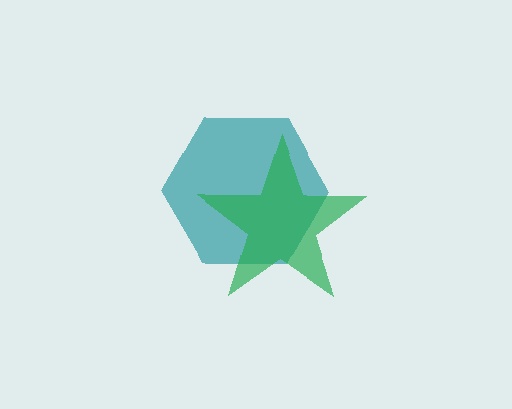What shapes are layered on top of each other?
The layered shapes are: a teal hexagon, a green star.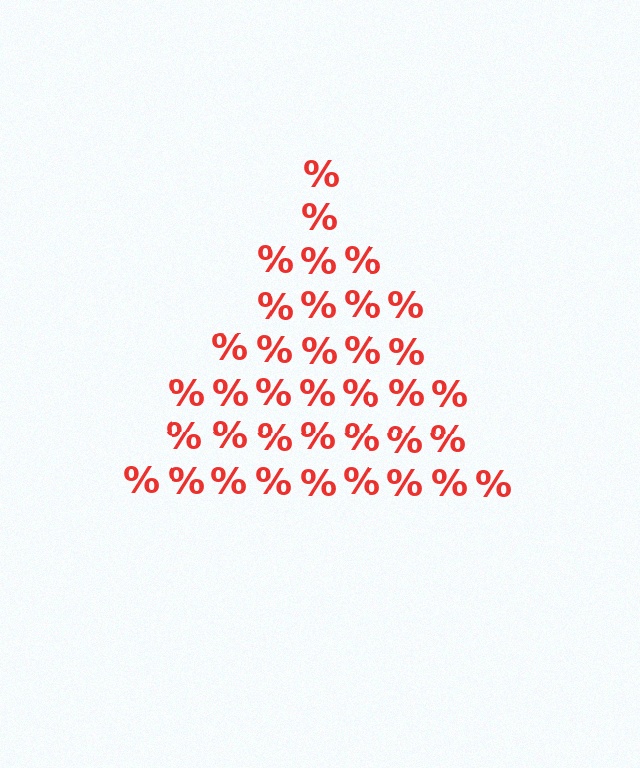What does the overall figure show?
The overall figure shows a triangle.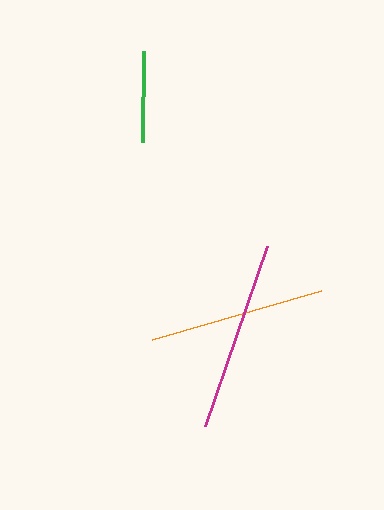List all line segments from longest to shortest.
From longest to shortest: magenta, orange, green.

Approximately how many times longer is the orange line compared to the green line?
The orange line is approximately 1.9 times the length of the green line.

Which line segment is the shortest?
The green line is the shortest at approximately 91 pixels.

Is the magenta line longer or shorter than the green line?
The magenta line is longer than the green line.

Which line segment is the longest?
The magenta line is the longest at approximately 191 pixels.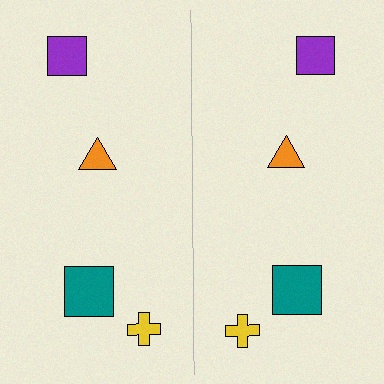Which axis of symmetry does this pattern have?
The pattern has a vertical axis of symmetry running through the center of the image.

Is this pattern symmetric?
Yes, this pattern has bilateral (reflection) symmetry.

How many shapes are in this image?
There are 8 shapes in this image.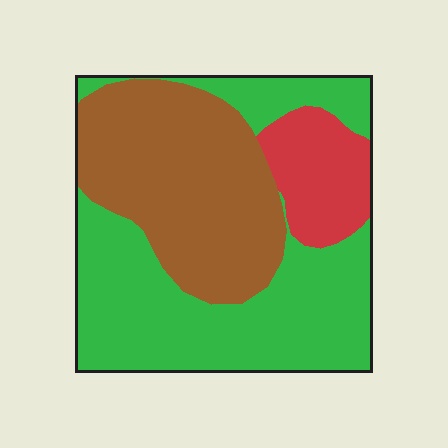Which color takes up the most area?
Green, at roughly 50%.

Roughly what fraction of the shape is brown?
Brown covers 38% of the shape.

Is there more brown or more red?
Brown.